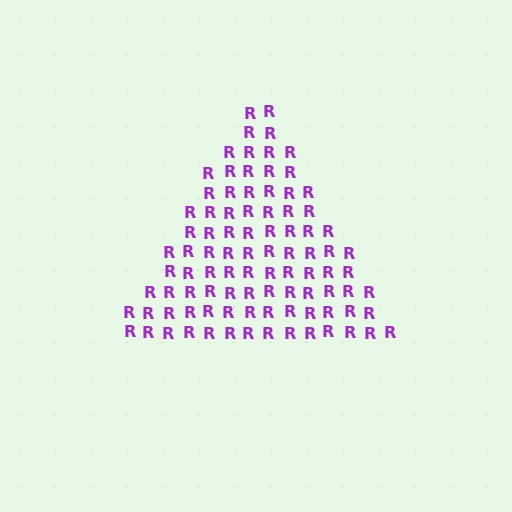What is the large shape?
The large shape is a triangle.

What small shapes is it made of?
It is made of small letter R's.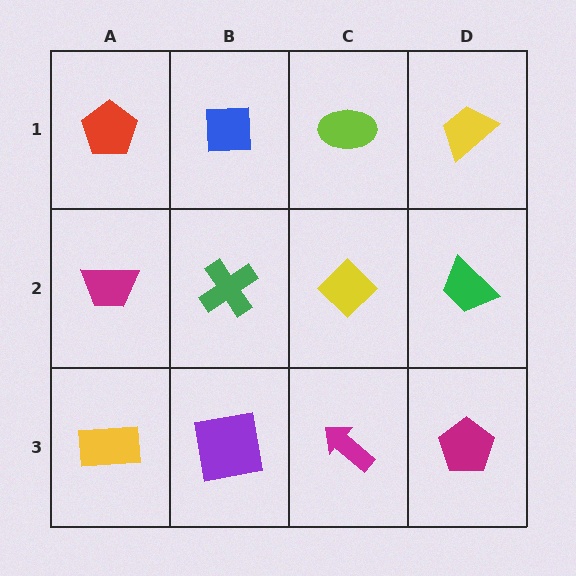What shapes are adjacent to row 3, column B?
A green cross (row 2, column B), a yellow rectangle (row 3, column A), a magenta arrow (row 3, column C).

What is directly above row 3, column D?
A green trapezoid.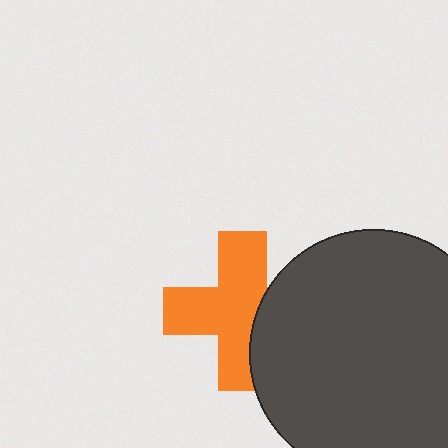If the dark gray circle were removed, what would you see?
You would see the complete orange cross.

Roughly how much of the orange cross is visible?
Most of it is visible (roughly 69%).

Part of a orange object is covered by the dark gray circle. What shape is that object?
It is a cross.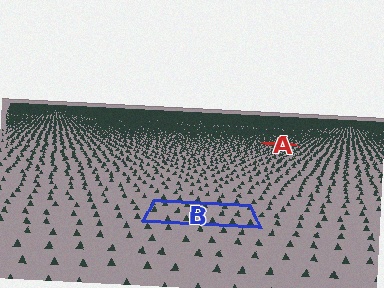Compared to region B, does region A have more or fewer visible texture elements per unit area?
Region A has more texture elements per unit area — they are packed more densely because it is farther away.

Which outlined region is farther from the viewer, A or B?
Region A is farther from the viewer — the texture elements inside it appear smaller and more densely packed.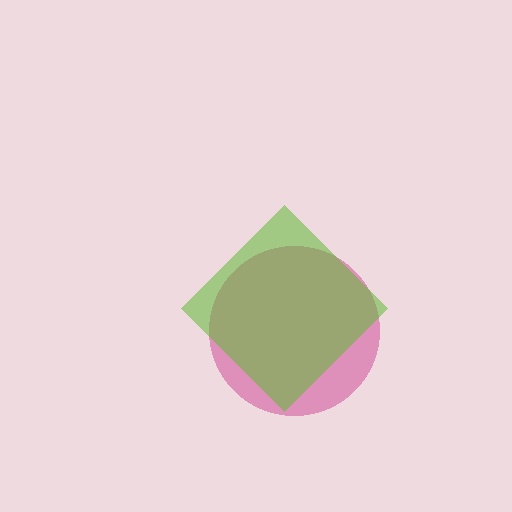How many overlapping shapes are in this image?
There are 2 overlapping shapes in the image.